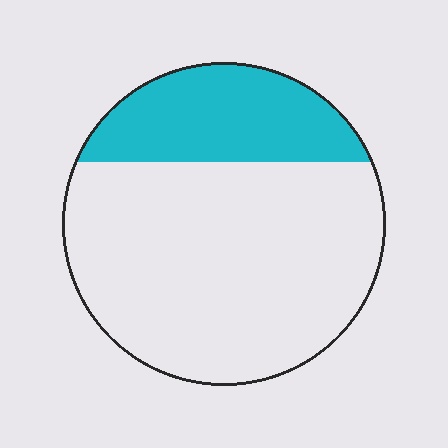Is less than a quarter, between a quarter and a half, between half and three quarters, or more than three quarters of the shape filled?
Between a quarter and a half.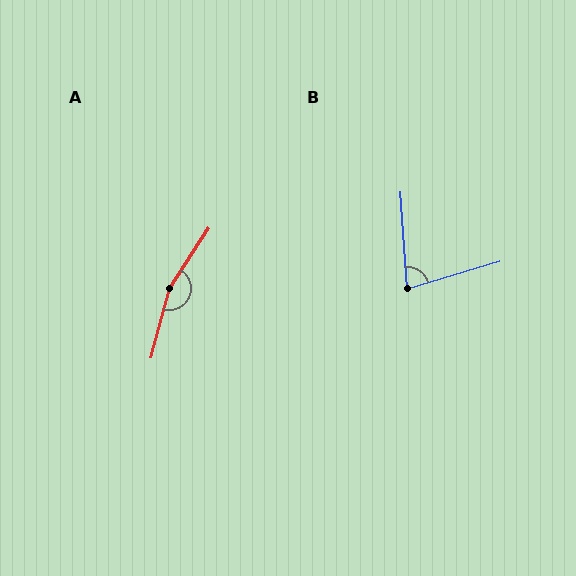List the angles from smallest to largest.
B (78°), A (162°).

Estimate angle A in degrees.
Approximately 162 degrees.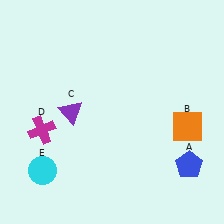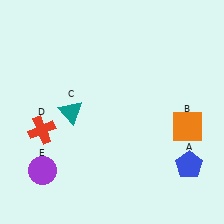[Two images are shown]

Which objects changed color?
C changed from purple to teal. D changed from magenta to red. E changed from cyan to purple.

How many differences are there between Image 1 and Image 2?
There are 3 differences between the two images.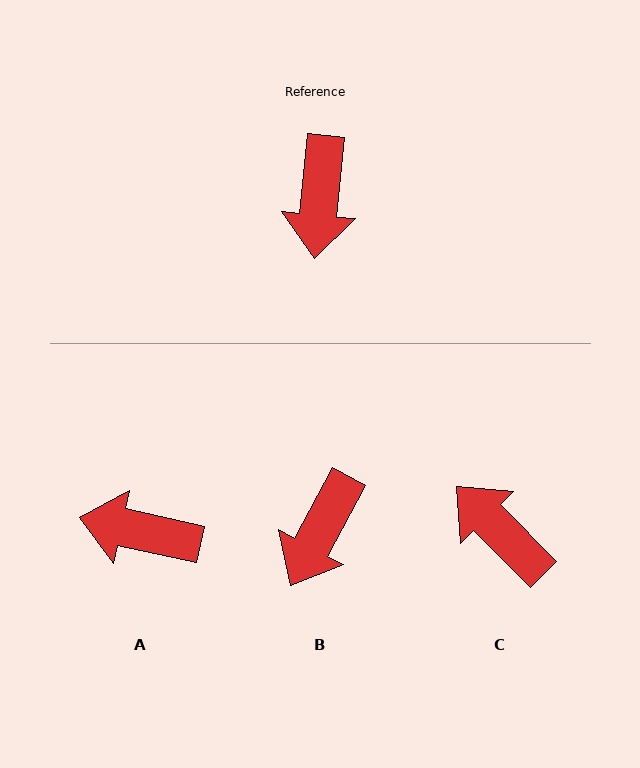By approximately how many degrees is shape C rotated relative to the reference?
Approximately 130 degrees clockwise.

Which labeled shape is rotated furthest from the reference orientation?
C, about 130 degrees away.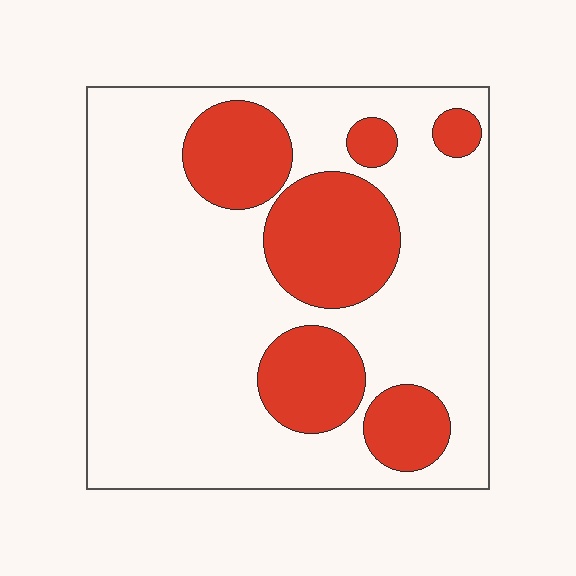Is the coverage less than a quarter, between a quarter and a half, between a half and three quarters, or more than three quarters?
Between a quarter and a half.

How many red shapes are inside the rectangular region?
6.